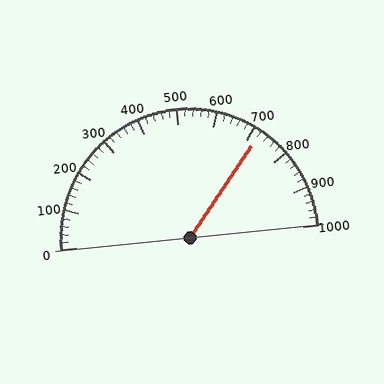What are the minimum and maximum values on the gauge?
The gauge ranges from 0 to 1000.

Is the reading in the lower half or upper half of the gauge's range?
The reading is in the upper half of the range (0 to 1000).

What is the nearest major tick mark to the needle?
The nearest major tick mark is 700.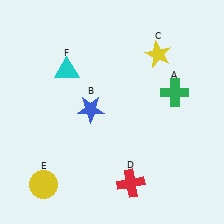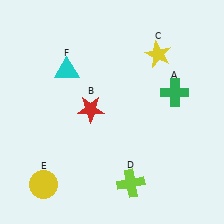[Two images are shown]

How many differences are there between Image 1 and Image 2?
There are 2 differences between the two images.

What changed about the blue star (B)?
In Image 1, B is blue. In Image 2, it changed to red.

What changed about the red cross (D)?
In Image 1, D is red. In Image 2, it changed to lime.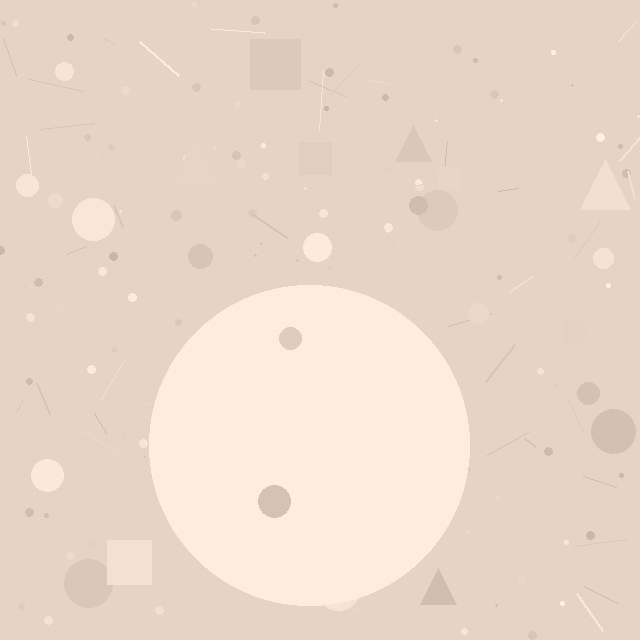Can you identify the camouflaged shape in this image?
The camouflaged shape is a circle.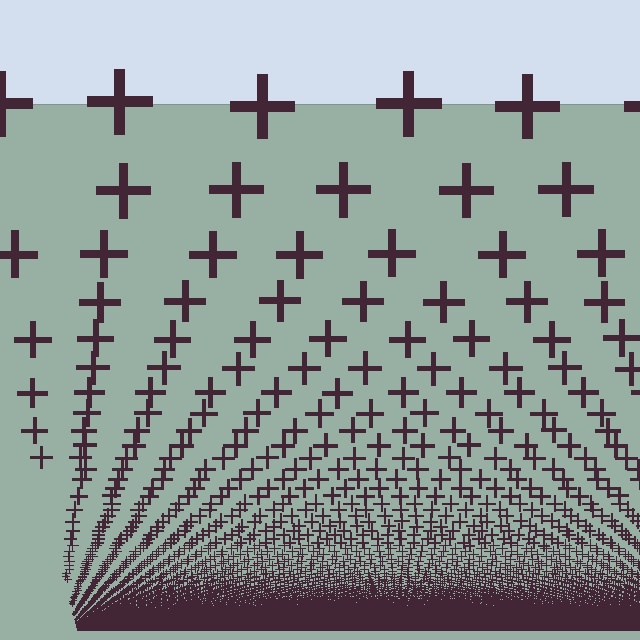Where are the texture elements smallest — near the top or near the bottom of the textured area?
Near the bottom.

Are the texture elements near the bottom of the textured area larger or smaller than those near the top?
Smaller. The gradient is inverted — elements near the bottom are smaller and denser.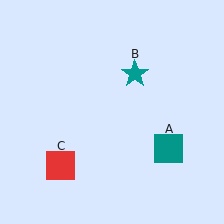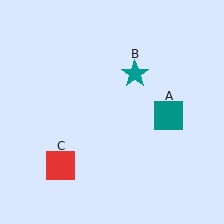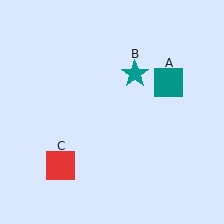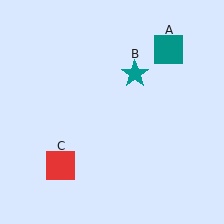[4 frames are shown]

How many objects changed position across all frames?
1 object changed position: teal square (object A).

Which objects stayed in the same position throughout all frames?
Teal star (object B) and red square (object C) remained stationary.